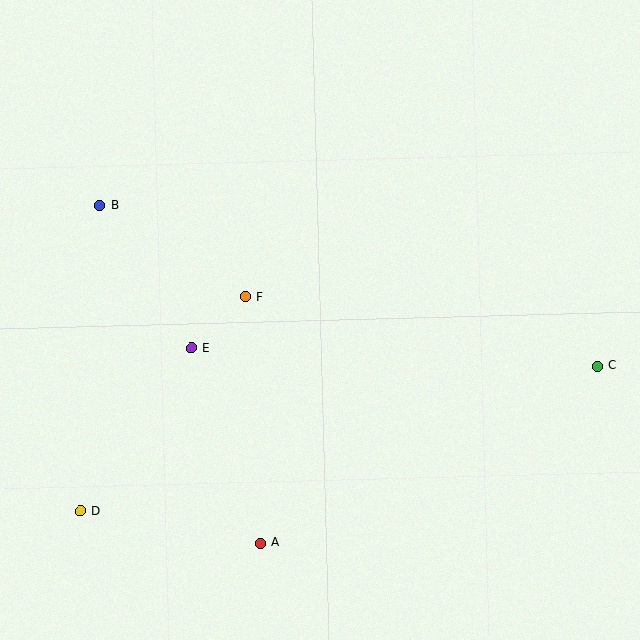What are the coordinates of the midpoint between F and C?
The midpoint between F and C is at (422, 331).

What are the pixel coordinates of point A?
Point A is at (260, 543).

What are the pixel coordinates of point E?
Point E is at (191, 348).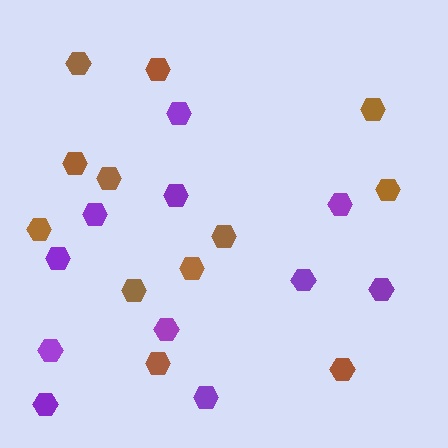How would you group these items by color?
There are 2 groups: one group of brown hexagons (12) and one group of purple hexagons (11).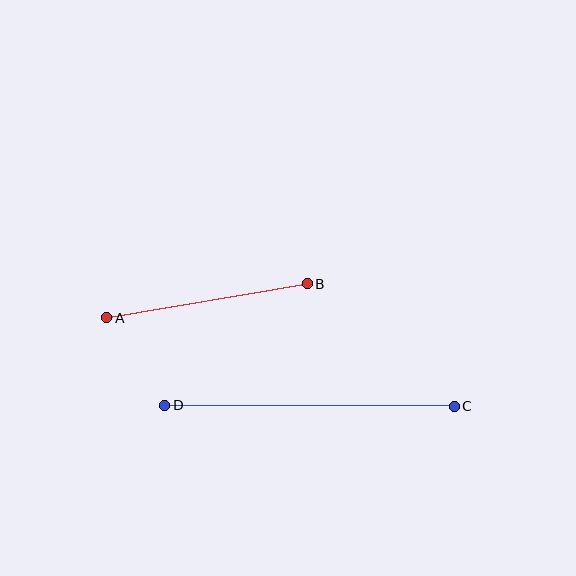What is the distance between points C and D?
The distance is approximately 290 pixels.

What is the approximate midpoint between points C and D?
The midpoint is at approximately (310, 406) pixels.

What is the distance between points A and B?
The distance is approximately 204 pixels.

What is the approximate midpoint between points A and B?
The midpoint is at approximately (207, 301) pixels.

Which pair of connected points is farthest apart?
Points C and D are farthest apart.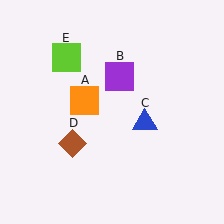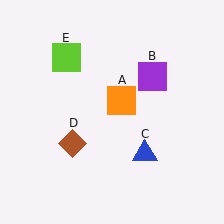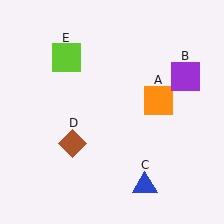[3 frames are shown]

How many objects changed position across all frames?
3 objects changed position: orange square (object A), purple square (object B), blue triangle (object C).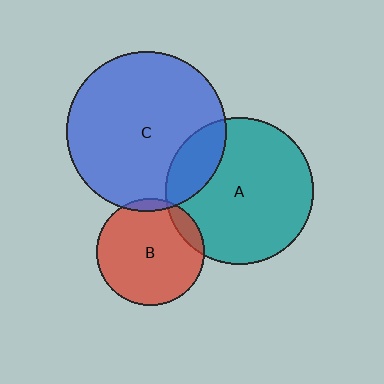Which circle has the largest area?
Circle C (blue).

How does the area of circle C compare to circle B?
Approximately 2.2 times.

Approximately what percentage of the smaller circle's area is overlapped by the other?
Approximately 5%.